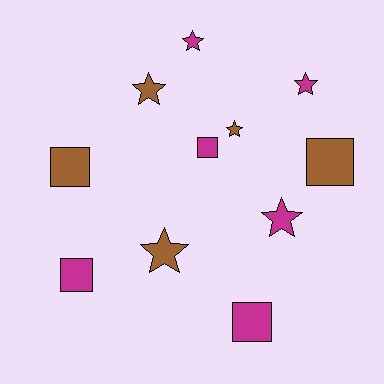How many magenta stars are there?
There are 3 magenta stars.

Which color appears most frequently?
Magenta, with 6 objects.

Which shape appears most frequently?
Star, with 6 objects.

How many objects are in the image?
There are 11 objects.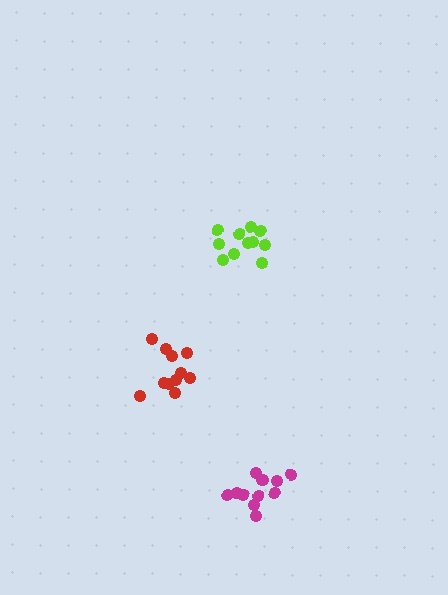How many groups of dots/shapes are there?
There are 3 groups.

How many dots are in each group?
Group 1: 11 dots, Group 2: 11 dots, Group 3: 12 dots (34 total).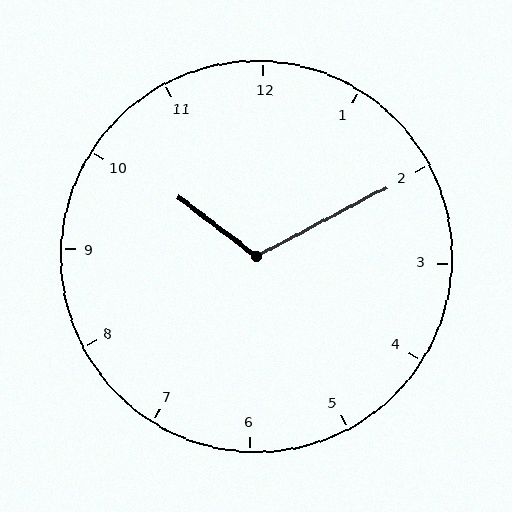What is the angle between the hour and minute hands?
Approximately 115 degrees.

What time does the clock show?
10:10.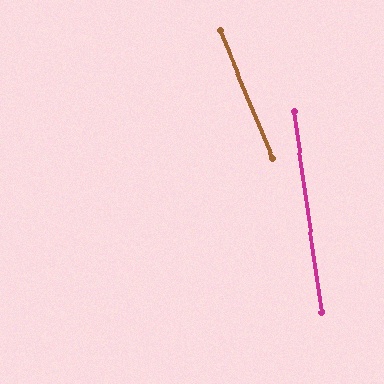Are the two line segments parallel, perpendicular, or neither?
Neither parallel nor perpendicular — they differ by about 14°.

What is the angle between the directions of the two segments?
Approximately 14 degrees.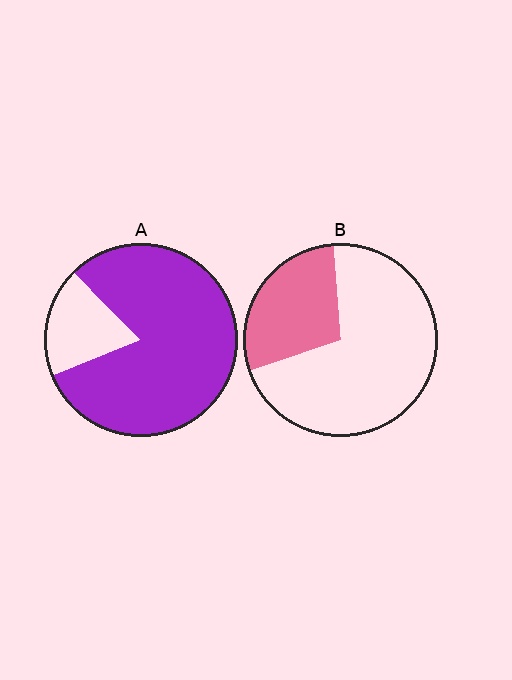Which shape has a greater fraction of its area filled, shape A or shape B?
Shape A.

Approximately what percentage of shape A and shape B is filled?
A is approximately 80% and B is approximately 30%.